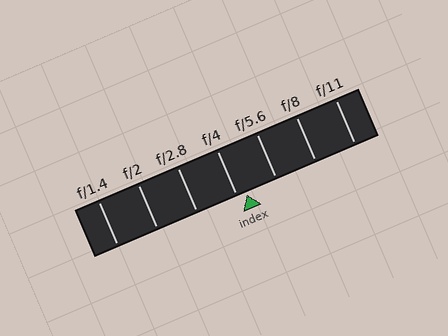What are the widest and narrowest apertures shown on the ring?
The widest aperture shown is f/1.4 and the narrowest is f/11.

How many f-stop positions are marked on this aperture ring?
There are 7 f-stop positions marked.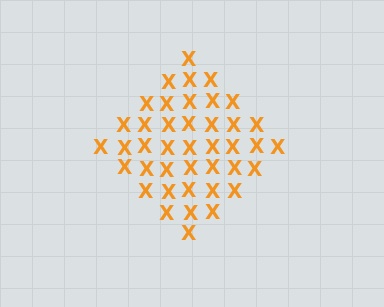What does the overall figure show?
The overall figure shows a diamond.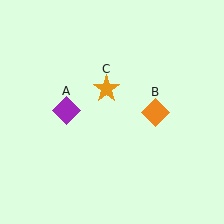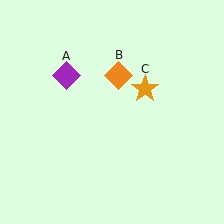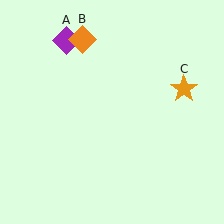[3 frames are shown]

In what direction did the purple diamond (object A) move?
The purple diamond (object A) moved up.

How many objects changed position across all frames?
3 objects changed position: purple diamond (object A), orange diamond (object B), orange star (object C).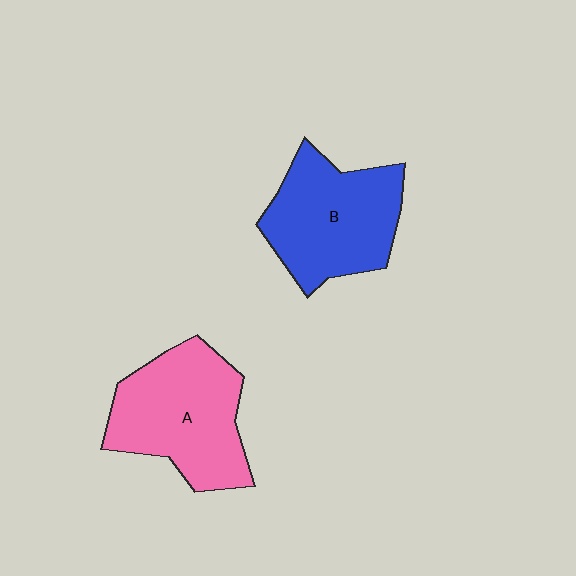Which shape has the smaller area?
Shape B (blue).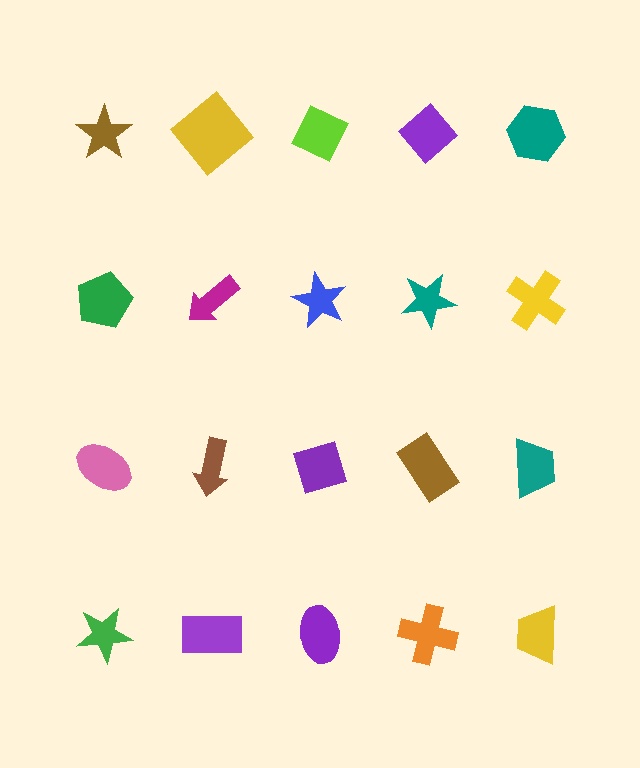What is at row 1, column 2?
A yellow diamond.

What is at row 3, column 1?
A pink ellipse.